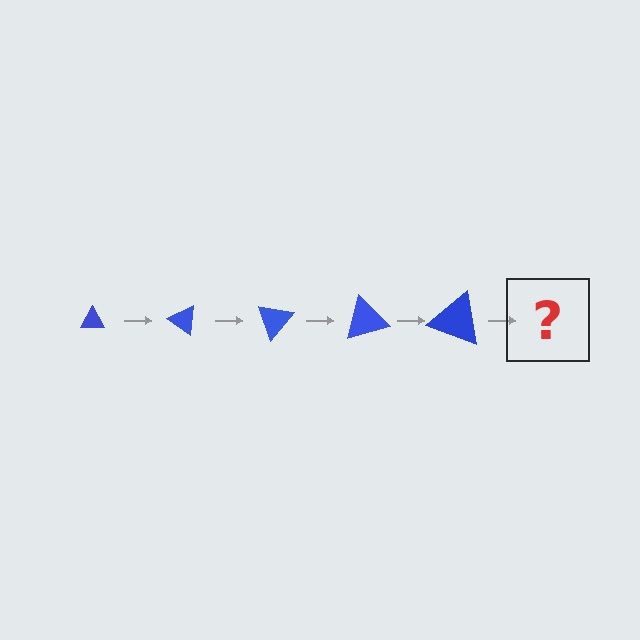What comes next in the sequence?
The next element should be a triangle, larger than the previous one and rotated 175 degrees from the start.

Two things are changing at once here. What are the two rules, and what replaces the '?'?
The two rules are that the triangle grows larger each step and it rotates 35 degrees each step. The '?' should be a triangle, larger than the previous one and rotated 175 degrees from the start.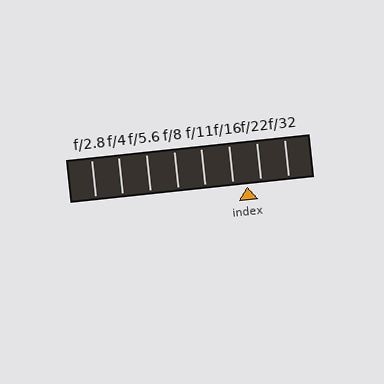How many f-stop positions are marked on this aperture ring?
There are 8 f-stop positions marked.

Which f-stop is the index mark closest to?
The index mark is closest to f/22.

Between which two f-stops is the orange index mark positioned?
The index mark is between f/16 and f/22.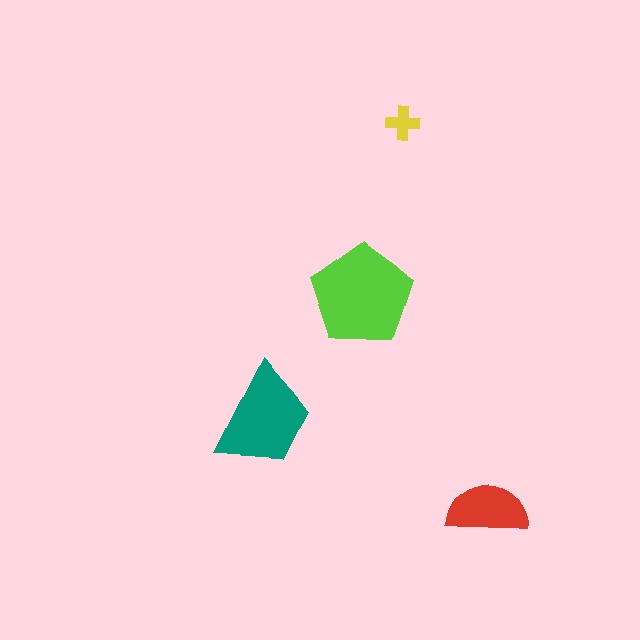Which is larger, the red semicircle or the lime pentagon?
The lime pentagon.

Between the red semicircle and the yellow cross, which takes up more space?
The red semicircle.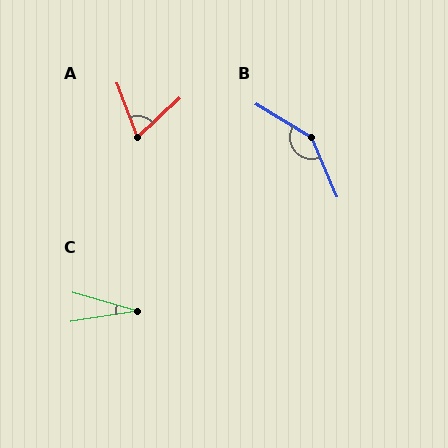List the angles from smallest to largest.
C (25°), A (68°), B (144°).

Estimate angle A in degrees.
Approximately 68 degrees.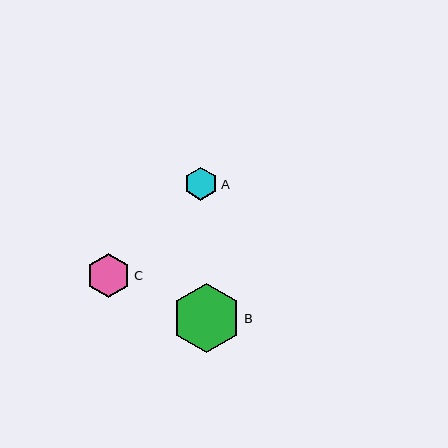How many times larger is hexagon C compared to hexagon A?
Hexagon C is approximately 1.3 times the size of hexagon A.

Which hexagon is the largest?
Hexagon B is the largest with a size of approximately 69 pixels.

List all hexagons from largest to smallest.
From largest to smallest: B, C, A.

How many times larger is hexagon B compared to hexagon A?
Hexagon B is approximately 2.1 times the size of hexagon A.